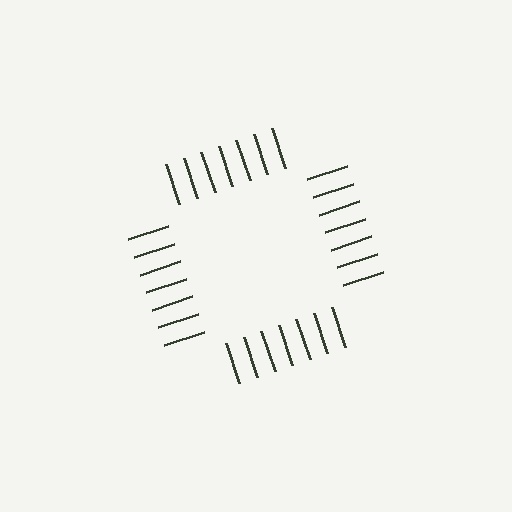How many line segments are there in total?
28 — 7 along each of the 4 edges.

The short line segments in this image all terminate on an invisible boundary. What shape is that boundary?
An illusory square — the line segments terminate on its edges but no continuous stroke is drawn.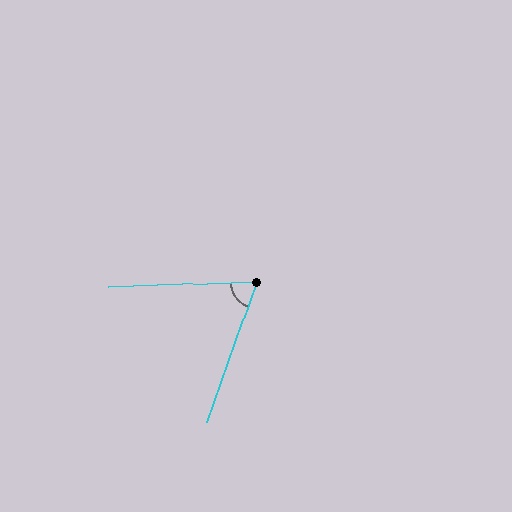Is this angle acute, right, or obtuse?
It is acute.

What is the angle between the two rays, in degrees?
Approximately 68 degrees.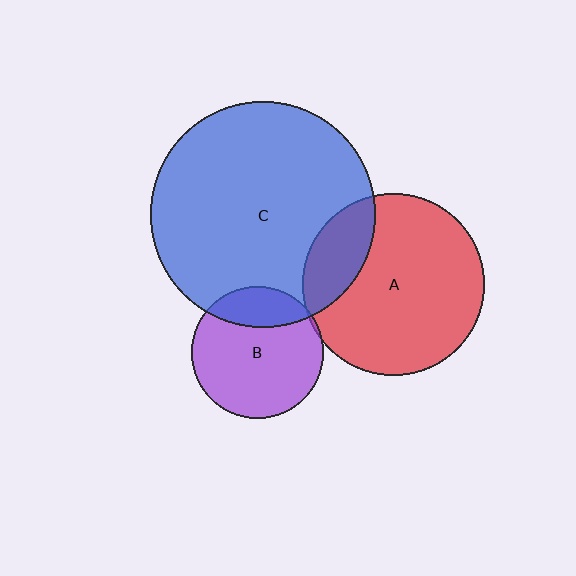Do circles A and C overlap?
Yes.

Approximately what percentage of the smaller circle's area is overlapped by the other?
Approximately 20%.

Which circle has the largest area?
Circle C (blue).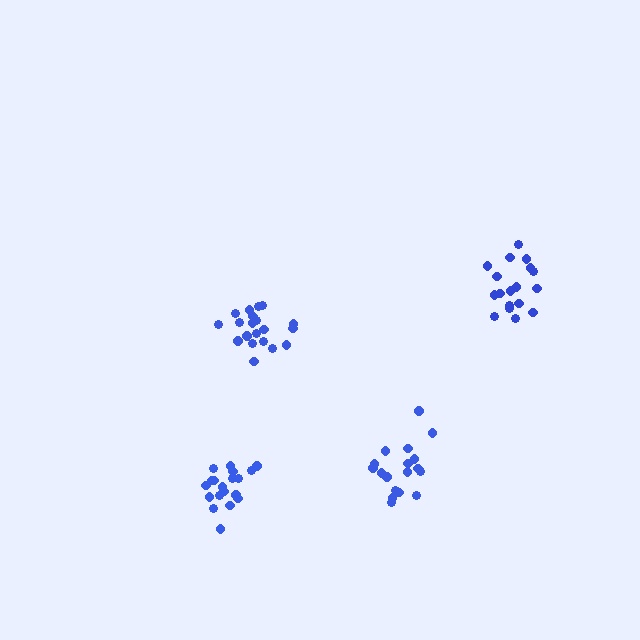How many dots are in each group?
Group 1: 20 dots, Group 2: 18 dots, Group 3: 19 dots, Group 4: 18 dots (75 total).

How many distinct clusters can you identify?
There are 4 distinct clusters.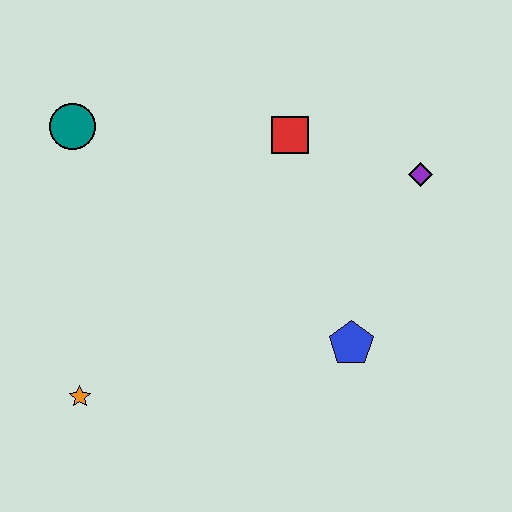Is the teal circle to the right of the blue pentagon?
No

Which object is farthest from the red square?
The orange star is farthest from the red square.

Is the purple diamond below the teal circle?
Yes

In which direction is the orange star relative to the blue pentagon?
The orange star is to the left of the blue pentagon.